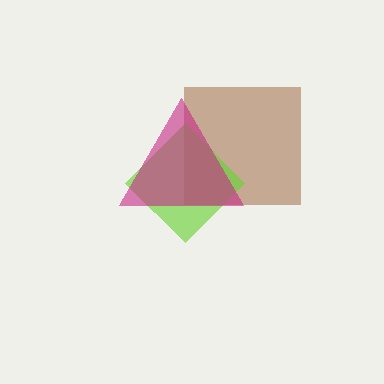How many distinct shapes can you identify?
There are 3 distinct shapes: a brown square, a lime diamond, a magenta triangle.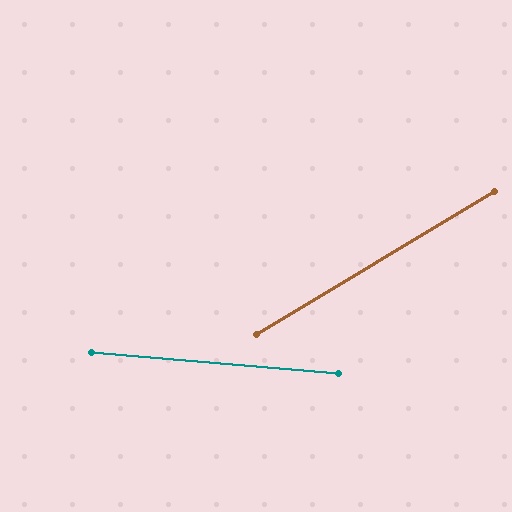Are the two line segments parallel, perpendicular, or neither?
Neither parallel nor perpendicular — they differ by about 36°.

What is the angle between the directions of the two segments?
Approximately 36 degrees.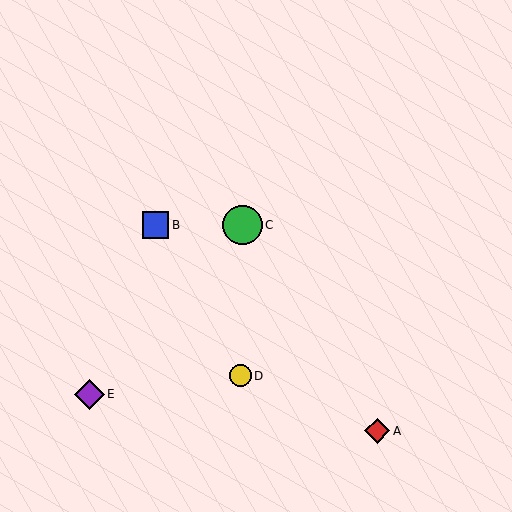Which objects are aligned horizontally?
Objects B, C are aligned horizontally.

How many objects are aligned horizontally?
2 objects (B, C) are aligned horizontally.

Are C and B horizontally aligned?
Yes, both are at y≈225.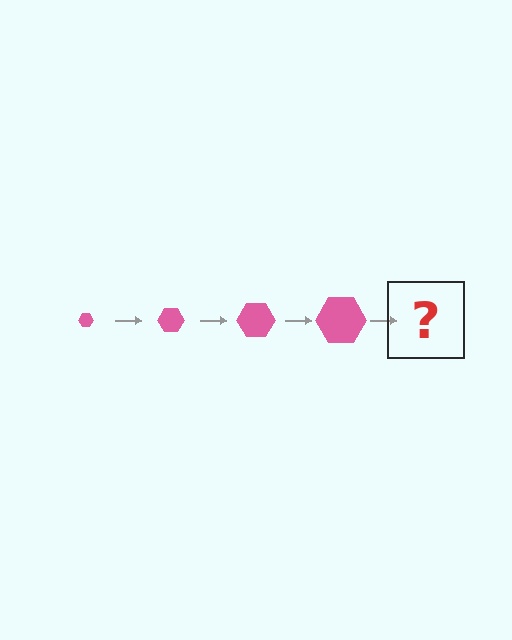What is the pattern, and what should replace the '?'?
The pattern is that the hexagon gets progressively larger each step. The '?' should be a pink hexagon, larger than the previous one.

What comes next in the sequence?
The next element should be a pink hexagon, larger than the previous one.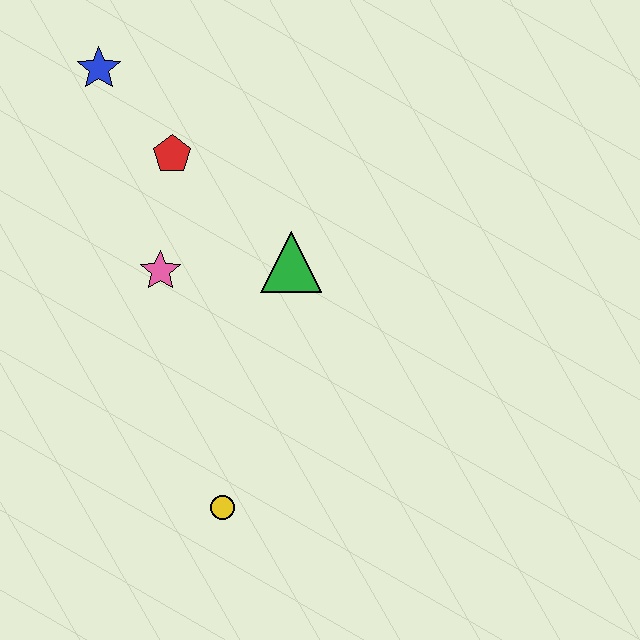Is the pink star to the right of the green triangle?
No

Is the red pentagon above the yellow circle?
Yes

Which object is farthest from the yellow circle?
The blue star is farthest from the yellow circle.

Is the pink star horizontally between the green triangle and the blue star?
Yes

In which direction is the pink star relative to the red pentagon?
The pink star is below the red pentagon.